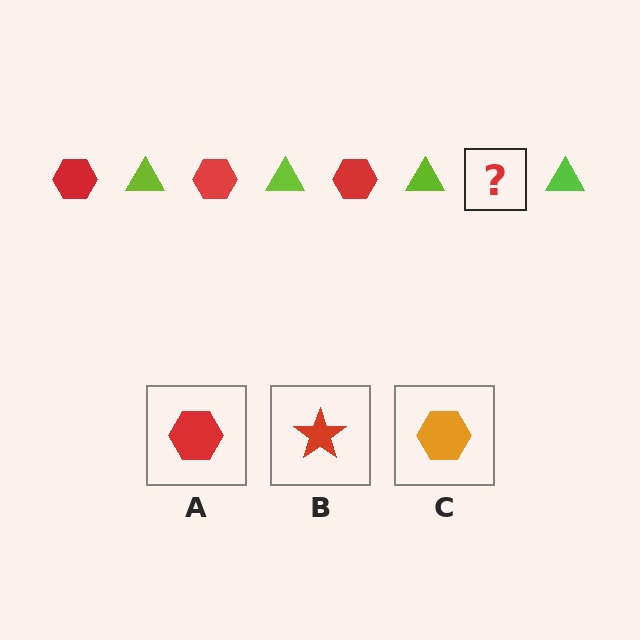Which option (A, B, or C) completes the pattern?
A.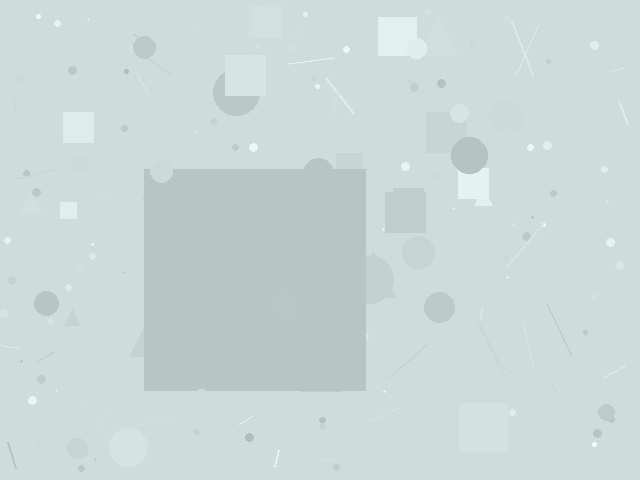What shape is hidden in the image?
A square is hidden in the image.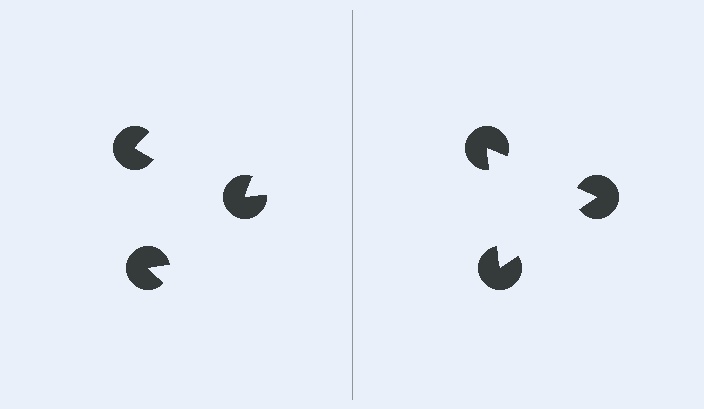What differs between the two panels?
The pac-man discs are positioned identically on both sides; only the wedge orientations differ. On the right they align to a triangle; on the left they are misaligned.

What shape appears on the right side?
An illusory triangle.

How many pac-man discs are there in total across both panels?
6 — 3 on each side.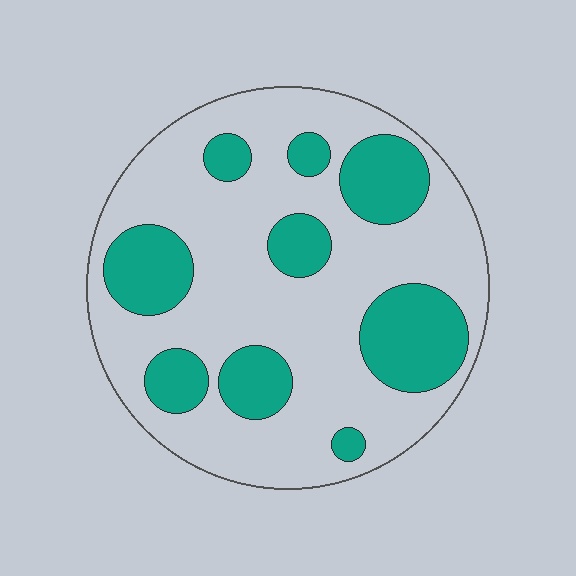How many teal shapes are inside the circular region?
9.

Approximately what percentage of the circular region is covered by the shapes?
Approximately 30%.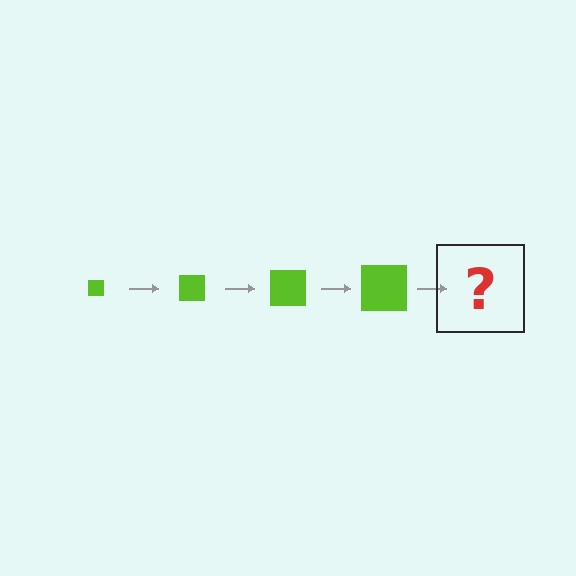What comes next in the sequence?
The next element should be a lime square, larger than the previous one.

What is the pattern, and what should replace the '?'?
The pattern is that the square gets progressively larger each step. The '?' should be a lime square, larger than the previous one.